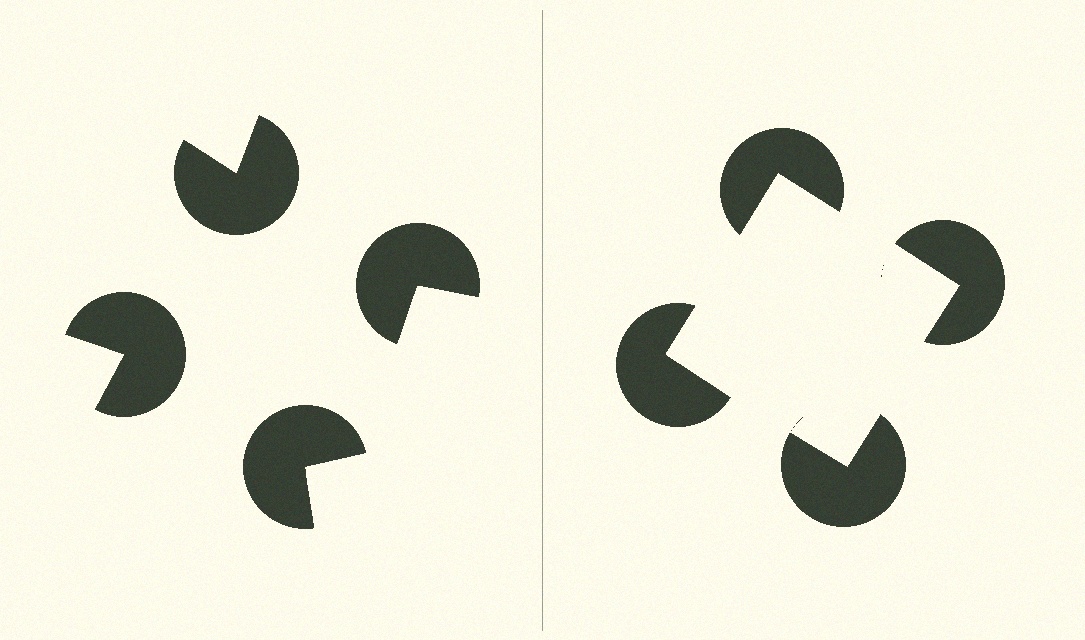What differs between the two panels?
The pac-man discs are positioned identically on both sides; only the wedge orientations differ. On the right they align to a square; on the left they are misaligned.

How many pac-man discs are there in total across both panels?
8 — 4 on each side.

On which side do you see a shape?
An illusory square appears on the right side. On the left side the wedge cuts are rotated, so no coherent shape forms.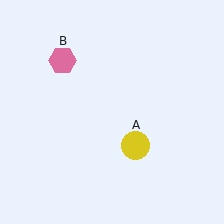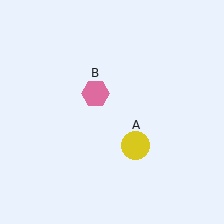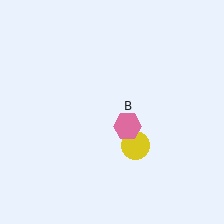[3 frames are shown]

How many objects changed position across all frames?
1 object changed position: pink hexagon (object B).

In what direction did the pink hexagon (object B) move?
The pink hexagon (object B) moved down and to the right.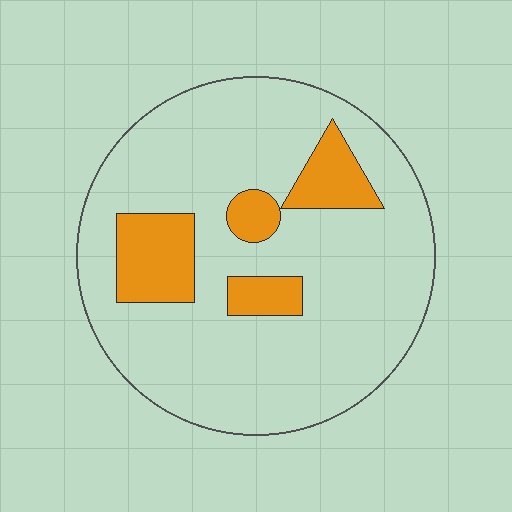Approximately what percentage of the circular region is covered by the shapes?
Approximately 15%.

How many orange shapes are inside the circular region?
4.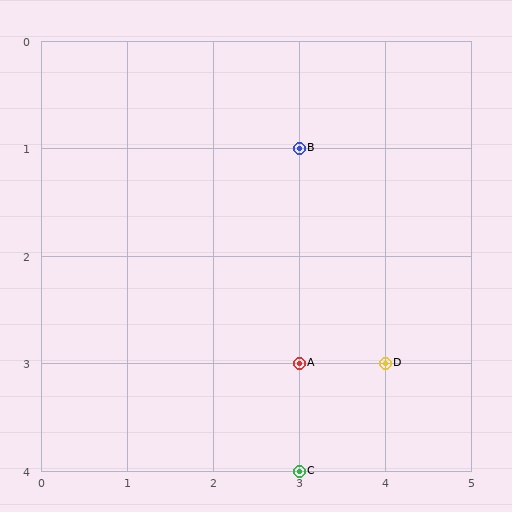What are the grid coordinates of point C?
Point C is at grid coordinates (3, 4).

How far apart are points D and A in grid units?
Points D and A are 1 column apart.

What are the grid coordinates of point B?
Point B is at grid coordinates (3, 1).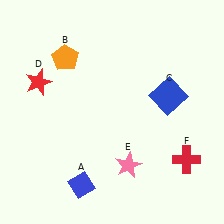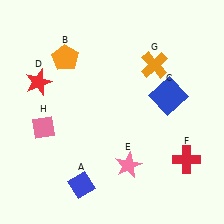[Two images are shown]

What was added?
An orange cross (G), a pink diamond (H) were added in Image 2.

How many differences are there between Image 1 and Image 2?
There are 2 differences between the two images.